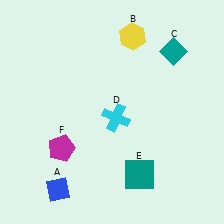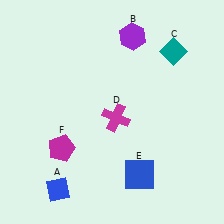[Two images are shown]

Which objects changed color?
B changed from yellow to purple. D changed from cyan to magenta. E changed from teal to blue.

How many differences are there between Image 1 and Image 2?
There are 3 differences between the two images.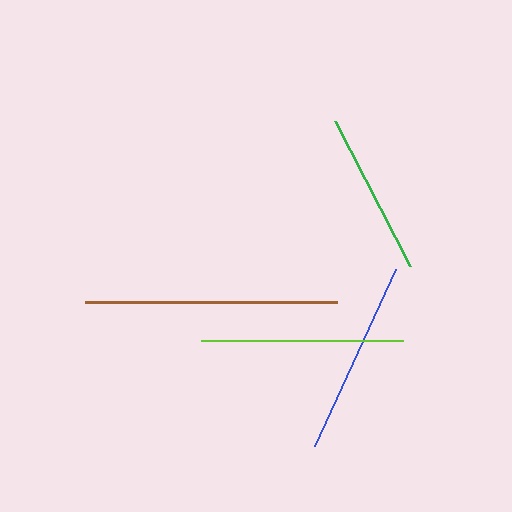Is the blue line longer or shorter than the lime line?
The lime line is longer than the blue line.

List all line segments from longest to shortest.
From longest to shortest: brown, lime, blue, green.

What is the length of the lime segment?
The lime segment is approximately 202 pixels long.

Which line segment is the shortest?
The green line is the shortest at approximately 163 pixels.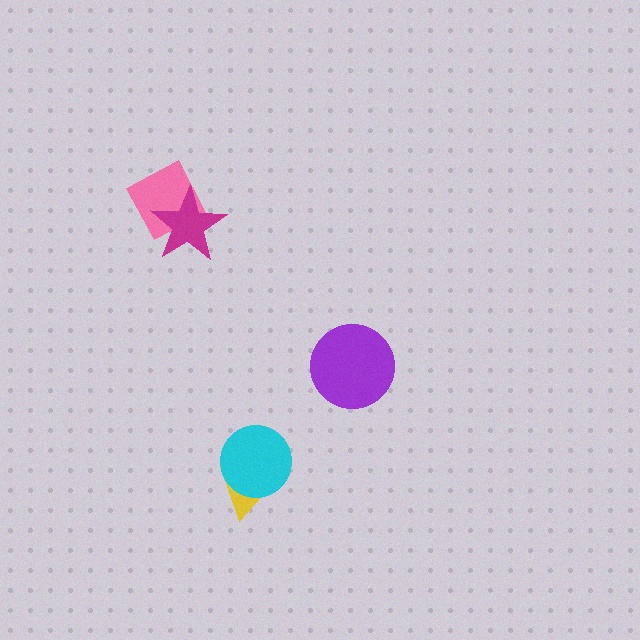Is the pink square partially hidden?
Yes, it is partially covered by another shape.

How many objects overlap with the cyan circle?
1 object overlaps with the cyan circle.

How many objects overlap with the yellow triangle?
1 object overlaps with the yellow triangle.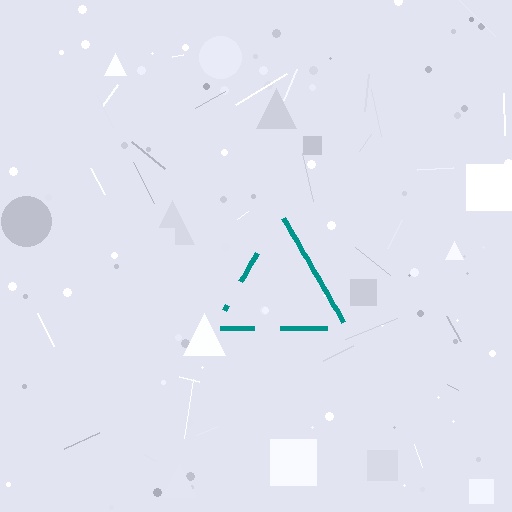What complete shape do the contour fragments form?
The contour fragments form a triangle.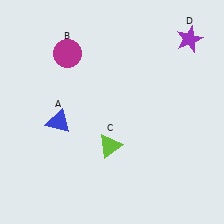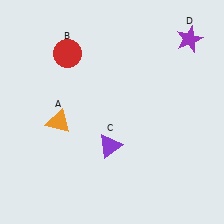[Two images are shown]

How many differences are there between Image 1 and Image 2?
There are 3 differences between the two images.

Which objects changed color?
A changed from blue to orange. B changed from magenta to red. C changed from lime to purple.